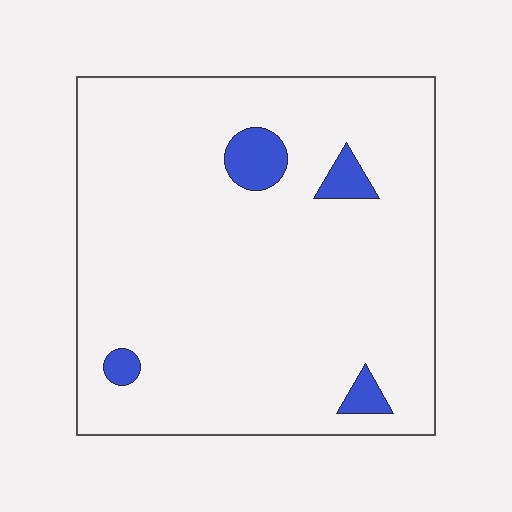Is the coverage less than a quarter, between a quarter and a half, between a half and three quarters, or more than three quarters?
Less than a quarter.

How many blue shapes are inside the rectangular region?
4.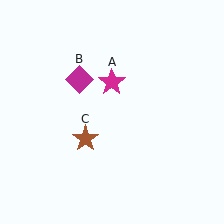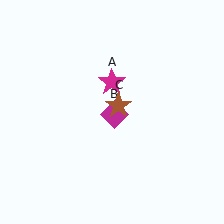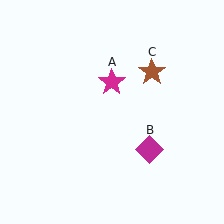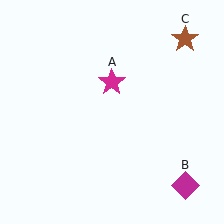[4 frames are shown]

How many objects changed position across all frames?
2 objects changed position: magenta diamond (object B), brown star (object C).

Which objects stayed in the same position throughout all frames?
Magenta star (object A) remained stationary.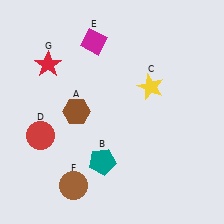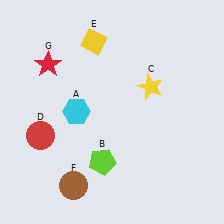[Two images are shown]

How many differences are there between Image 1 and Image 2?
There are 3 differences between the two images.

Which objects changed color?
A changed from brown to cyan. B changed from teal to lime. E changed from magenta to yellow.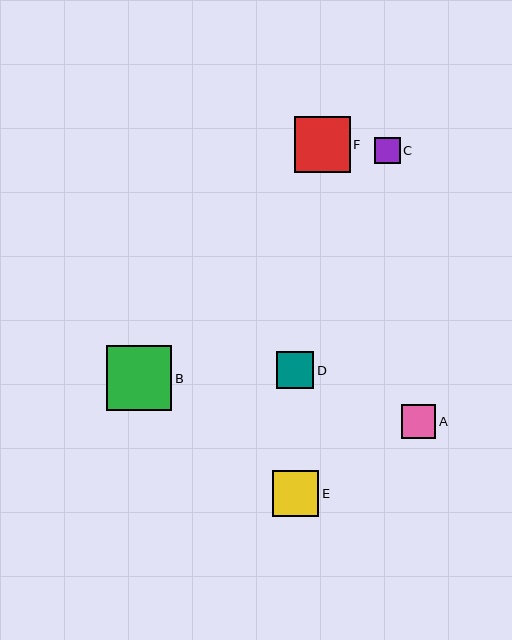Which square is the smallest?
Square C is the smallest with a size of approximately 26 pixels.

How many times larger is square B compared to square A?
Square B is approximately 1.9 times the size of square A.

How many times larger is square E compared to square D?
Square E is approximately 1.2 times the size of square D.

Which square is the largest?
Square B is the largest with a size of approximately 65 pixels.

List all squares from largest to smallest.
From largest to smallest: B, F, E, D, A, C.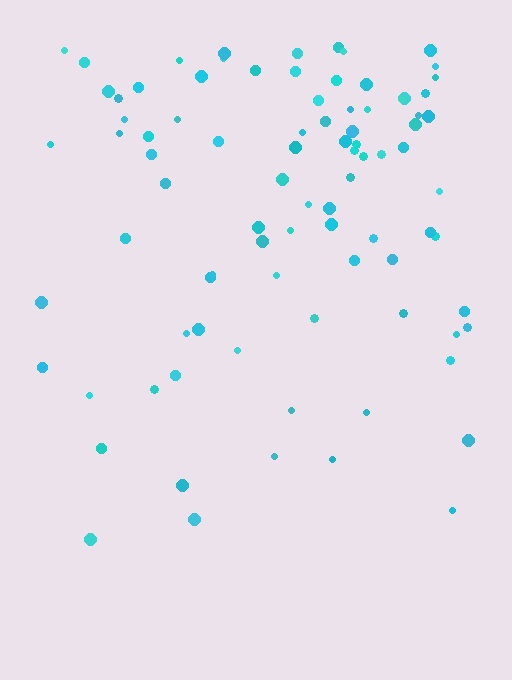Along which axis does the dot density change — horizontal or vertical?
Vertical.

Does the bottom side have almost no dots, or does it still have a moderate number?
Still a moderate number, just noticeably fewer than the top.